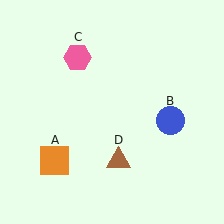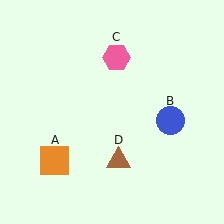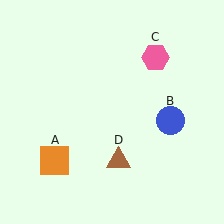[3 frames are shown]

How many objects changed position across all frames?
1 object changed position: pink hexagon (object C).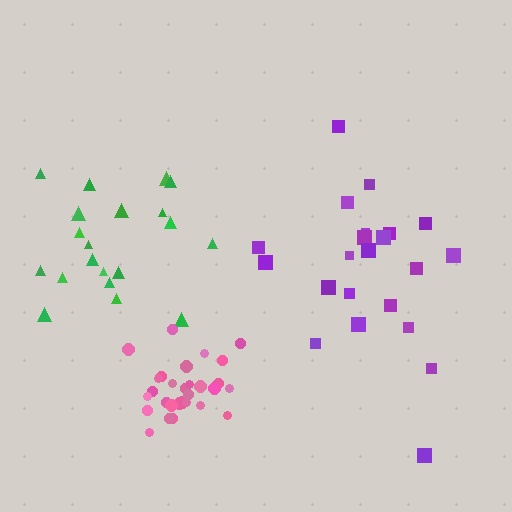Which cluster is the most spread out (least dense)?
Purple.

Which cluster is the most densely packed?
Pink.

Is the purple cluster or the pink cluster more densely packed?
Pink.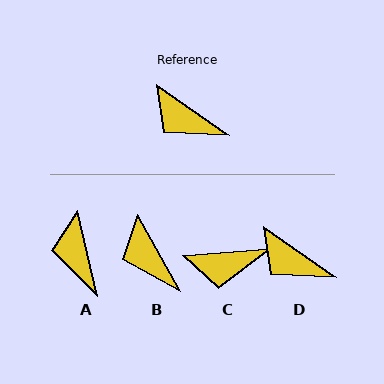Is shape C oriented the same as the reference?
No, it is off by about 39 degrees.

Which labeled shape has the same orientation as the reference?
D.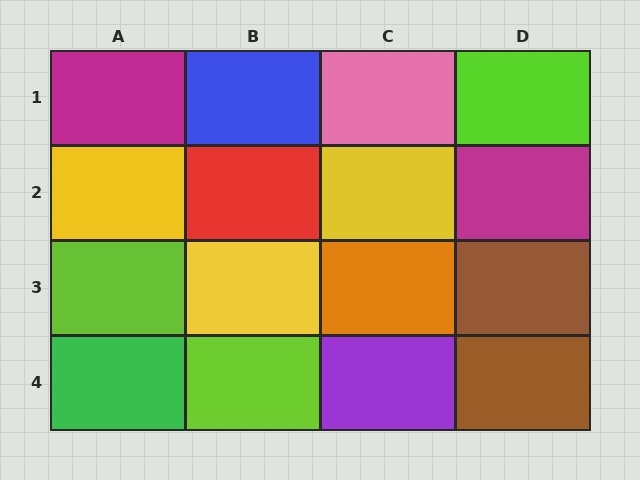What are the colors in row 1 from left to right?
Magenta, blue, pink, lime.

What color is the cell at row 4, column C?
Purple.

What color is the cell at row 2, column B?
Red.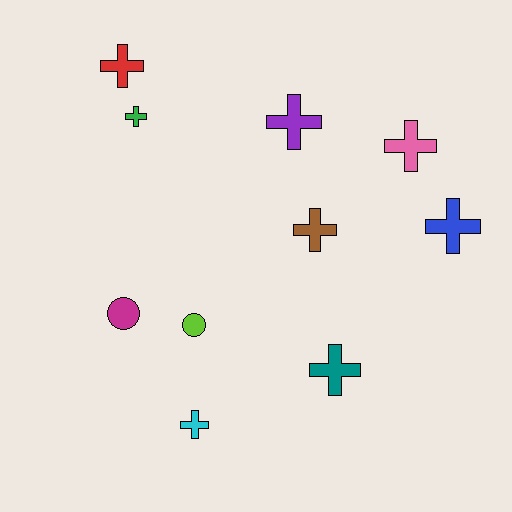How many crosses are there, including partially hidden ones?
There are 8 crosses.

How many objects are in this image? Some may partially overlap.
There are 10 objects.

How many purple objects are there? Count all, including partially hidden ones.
There is 1 purple object.